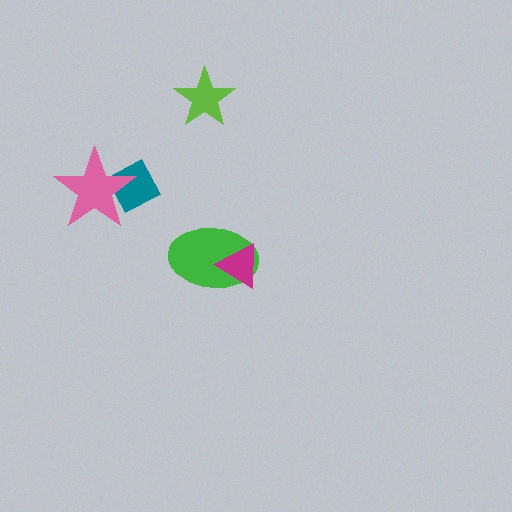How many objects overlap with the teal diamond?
1 object overlaps with the teal diamond.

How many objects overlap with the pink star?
1 object overlaps with the pink star.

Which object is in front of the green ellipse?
The magenta triangle is in front of the green ellipse.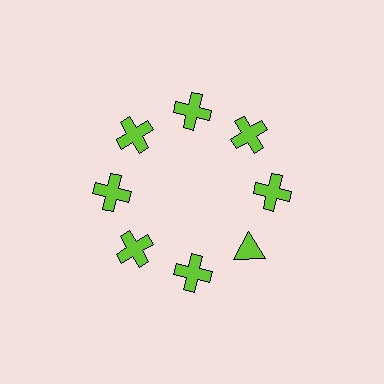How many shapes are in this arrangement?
There are 8 shapes arranged in a ring pattern.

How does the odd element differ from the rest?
It has a different shape: triangle instead of cross.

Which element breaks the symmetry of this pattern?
The lime triangle at roughly the 4 o'clock position breaks the symmetry. All other shapes are lime crosses.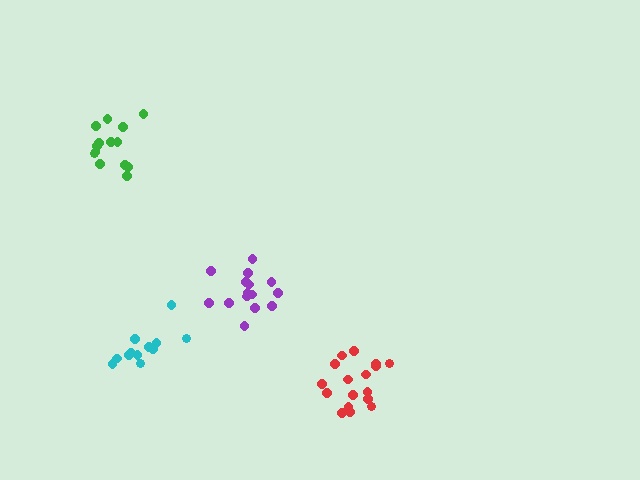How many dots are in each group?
Group 1: 13 dots, Group 2: 14 dots, Group 3: 17 dots, Group 4: 15 dots (59 total).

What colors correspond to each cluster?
The clusters are colored: cyan, green, red, purple.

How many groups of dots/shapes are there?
There are 4 groups.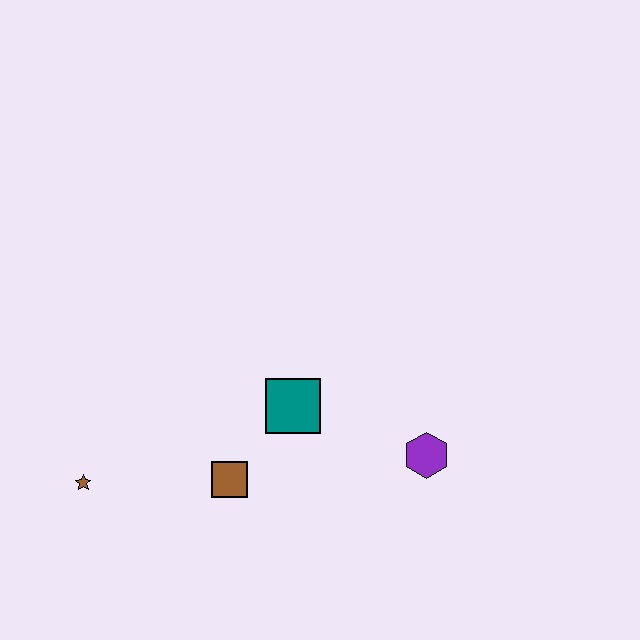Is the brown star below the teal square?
Yes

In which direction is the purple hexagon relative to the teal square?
The purple hexagon is to the right of the teal square.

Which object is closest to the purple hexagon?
The teal square is closest to the purple hexagon.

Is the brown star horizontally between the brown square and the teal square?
No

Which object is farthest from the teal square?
The brown star is farthest from the teal square.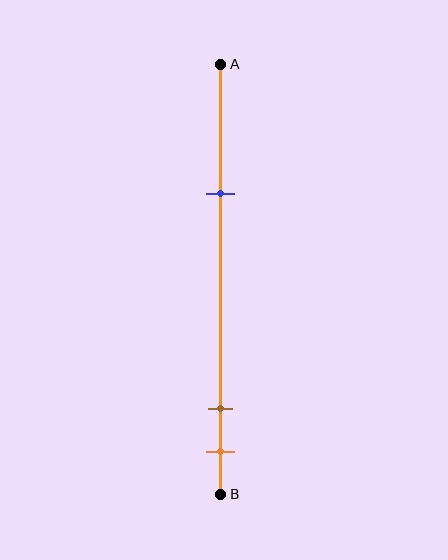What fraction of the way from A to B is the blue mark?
The blue mark is approximately 30% (0.3) of the way from A to B.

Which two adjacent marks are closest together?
The brown and orange marks are the closest adjacent pair.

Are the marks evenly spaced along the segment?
No, the marks are not evenly spaced.